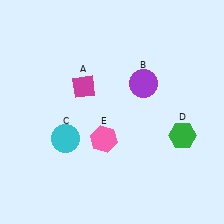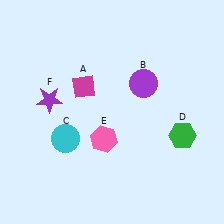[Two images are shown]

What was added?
A purple star (F) was added in Image 2.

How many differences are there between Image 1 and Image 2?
There is 1 difference between the two images.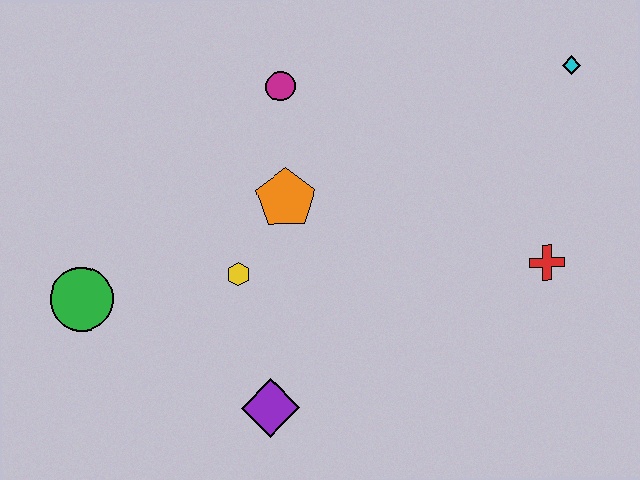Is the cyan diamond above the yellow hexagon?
Yes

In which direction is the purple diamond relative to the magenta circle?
The purple diamond is below the magenta circle.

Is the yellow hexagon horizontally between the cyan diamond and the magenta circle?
No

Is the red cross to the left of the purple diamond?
No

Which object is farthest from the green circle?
The cyan diamond is farthest from the green circle.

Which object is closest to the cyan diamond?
The red cross is closest to the cyan diamond.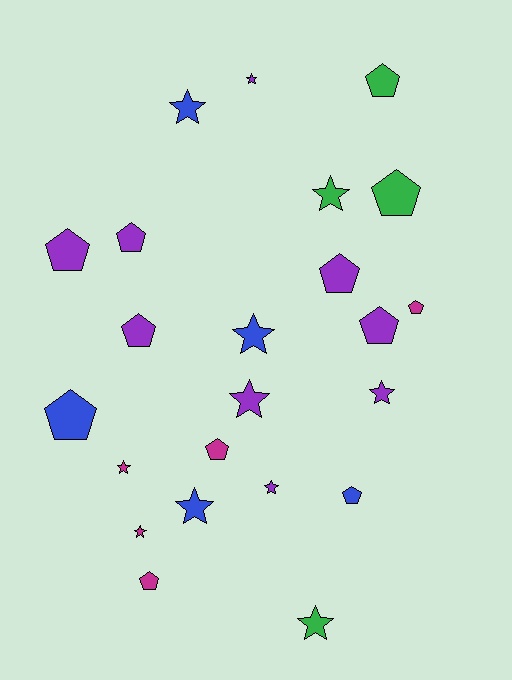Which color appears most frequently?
Purple, with 9 objects.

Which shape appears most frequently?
Pentagon, with 12 objects.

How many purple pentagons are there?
There are 5 purple pentagons.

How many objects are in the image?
There are 23 objects.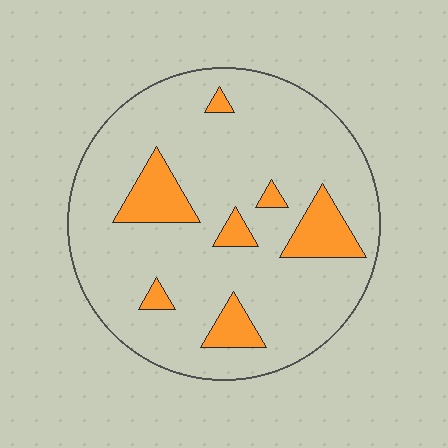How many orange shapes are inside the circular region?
7.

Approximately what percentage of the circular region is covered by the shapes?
Approximately 15%.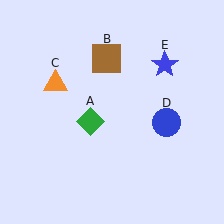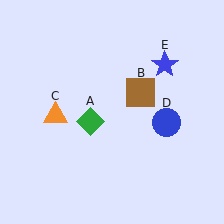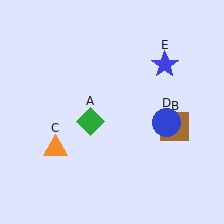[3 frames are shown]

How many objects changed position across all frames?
2 objects changed position: brown square (object B), orange triangle (object C).